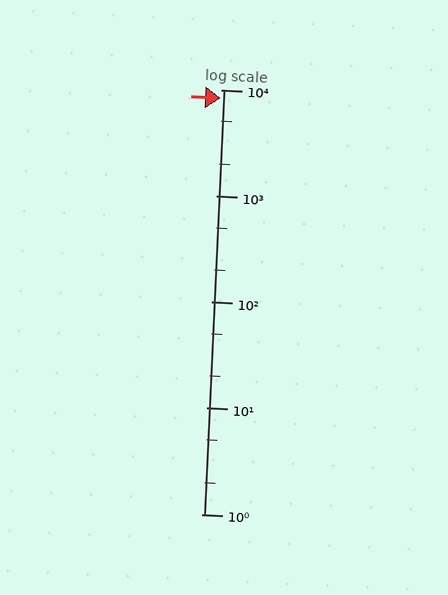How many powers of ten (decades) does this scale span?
The scale spans 4 decades, from 1 to 10000.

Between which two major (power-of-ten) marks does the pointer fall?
The pointer is between 1000 and 10000.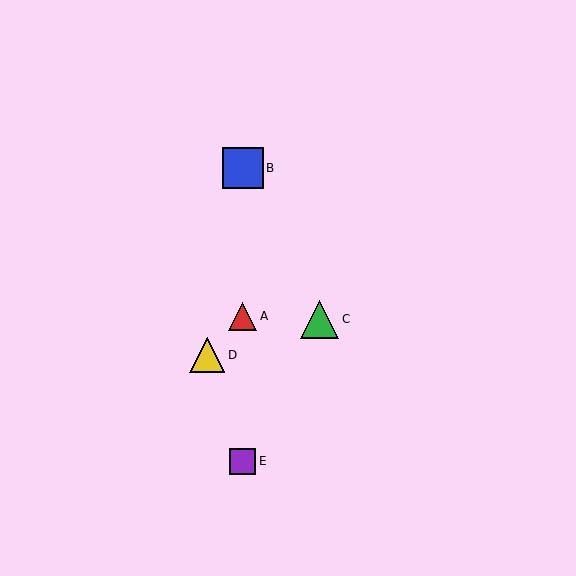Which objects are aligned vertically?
Objects A, B, E are aligned vertically.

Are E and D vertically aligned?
No, E is at x≈243 and D is at x≈207.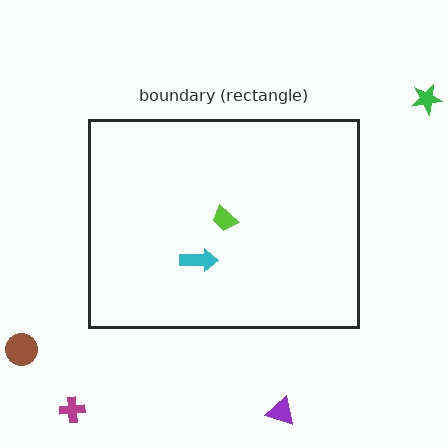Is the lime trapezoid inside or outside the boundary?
Inside.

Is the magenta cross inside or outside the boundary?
Outside.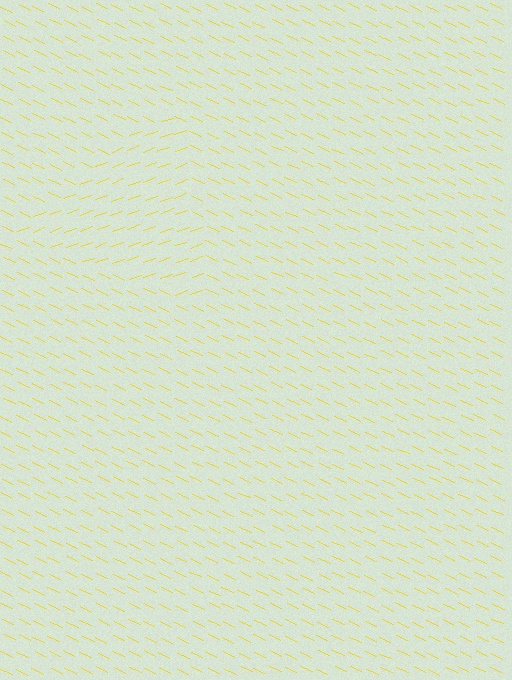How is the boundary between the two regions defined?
The boundary is defined purely by a change in line orientation (approximately 45 degrees difference). All lines are the same color and thickness.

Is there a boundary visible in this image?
Yes, there is a texture boundary formed by a change in line orientation.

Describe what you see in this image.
The image is filled with small yellow line segments. A triangle region in the image has lines oriented differently from the surrounding lines, creating a visible texture boundary.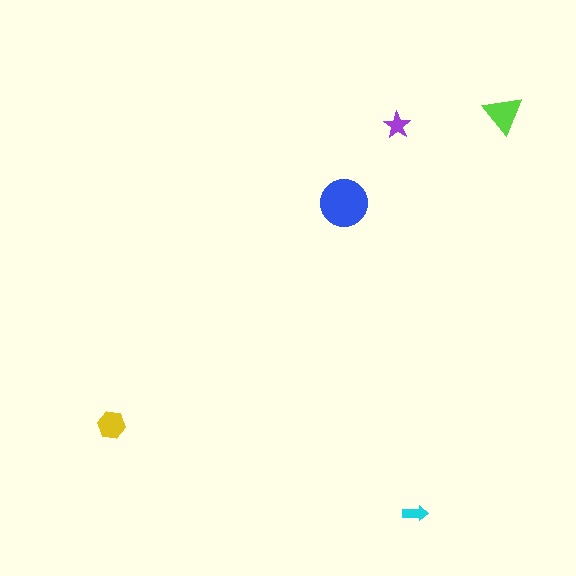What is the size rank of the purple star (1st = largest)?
4th.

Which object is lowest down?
The cyan arrow is bottommost.